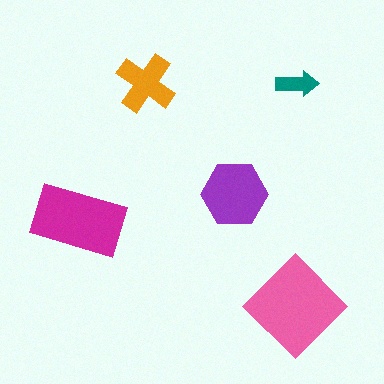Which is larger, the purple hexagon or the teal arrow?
The purple hexagon.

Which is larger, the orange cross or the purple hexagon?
The purple hexagon.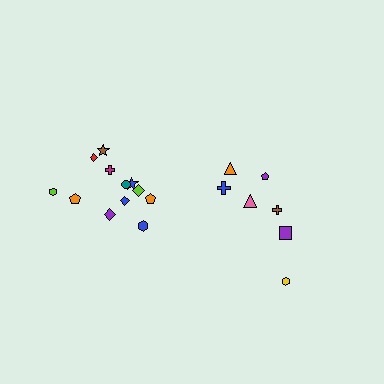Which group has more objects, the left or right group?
The left group.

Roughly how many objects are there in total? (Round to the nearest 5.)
Roughly 20 objects in total.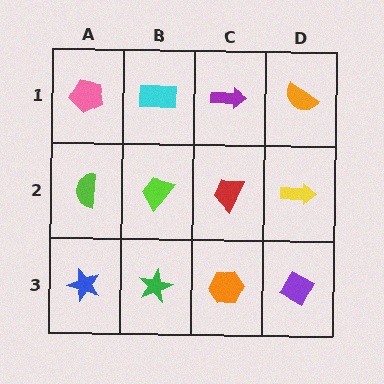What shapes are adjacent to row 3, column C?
A red trapezoid (row 2, column C), a green star (row 3, column B), a purple diamond (row 3, column D).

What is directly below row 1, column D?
A yellow arrow.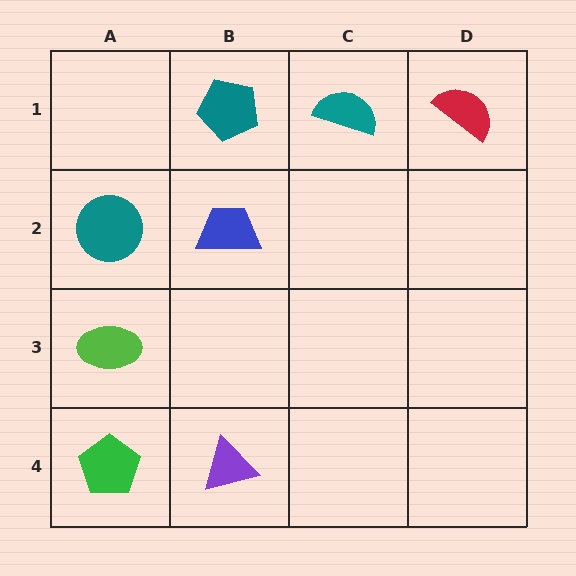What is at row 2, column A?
A teal circle.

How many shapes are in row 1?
3 shapes.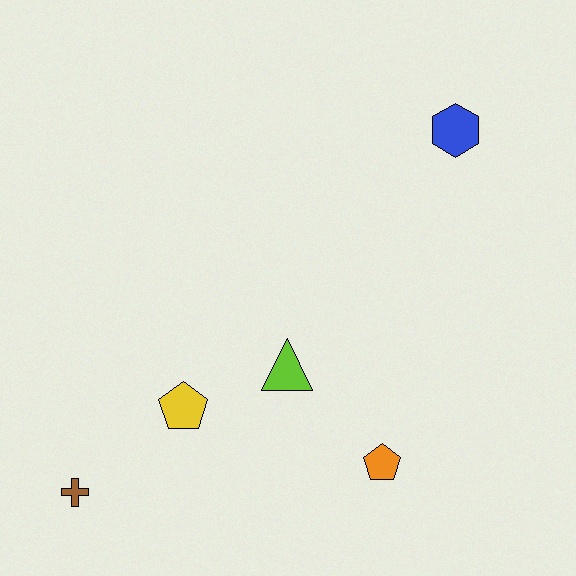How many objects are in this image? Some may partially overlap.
There are 5 objects.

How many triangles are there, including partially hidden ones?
There is 1 triangle.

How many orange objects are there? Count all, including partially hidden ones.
There is 1 orange object.